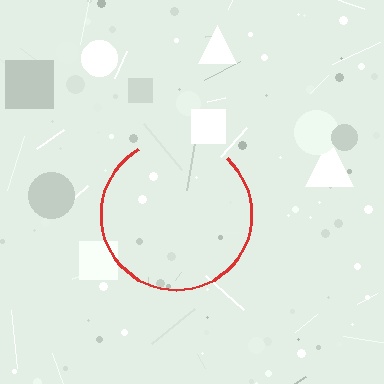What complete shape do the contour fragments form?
The contour fragments form a circle.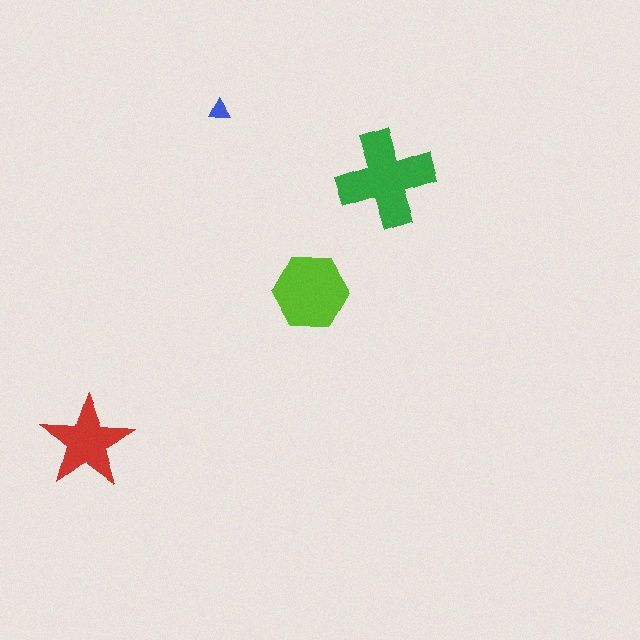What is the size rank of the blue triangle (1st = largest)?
4th.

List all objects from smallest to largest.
The blue triangle, the red star, the lime hexagon, the green cross.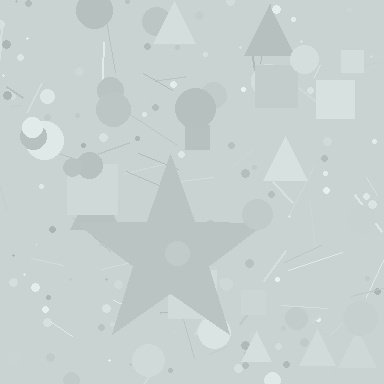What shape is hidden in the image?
A star is hidden in the image.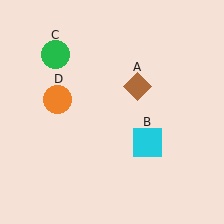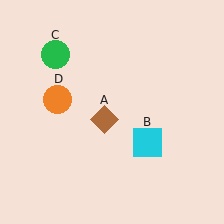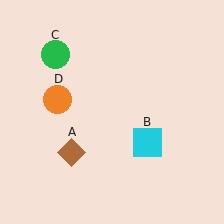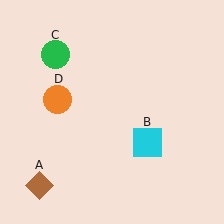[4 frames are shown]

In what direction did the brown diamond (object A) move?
The brown diamond (object A) moved down and to the left.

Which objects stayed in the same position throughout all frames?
Cyan square (object B) and green circle (object C) and orange circle (object D) remained stationary.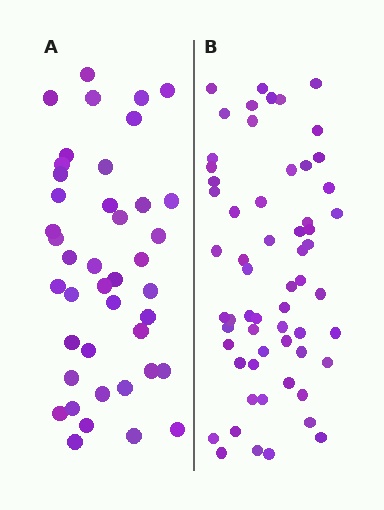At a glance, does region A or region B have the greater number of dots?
Region B (the right region) has more dots.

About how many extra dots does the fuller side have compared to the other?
Region B has approximately 20 more dots than region A.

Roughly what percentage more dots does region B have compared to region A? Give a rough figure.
About 45% more.